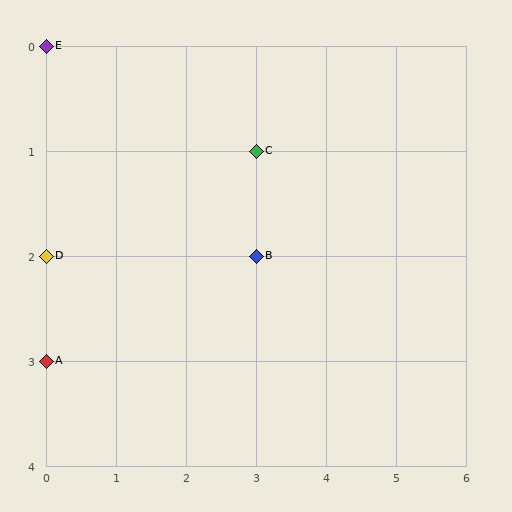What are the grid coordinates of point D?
Point D is at grid coordinates (0, 2).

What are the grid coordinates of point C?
Point C is at grid coordinates (3, 1).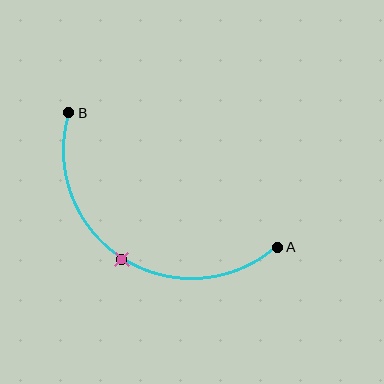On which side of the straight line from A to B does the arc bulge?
The arc bulges below the straight line connecting A and B.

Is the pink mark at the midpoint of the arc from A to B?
Yes. The pink mark lies on the arc at equal arc-length from both A and B — it is the arc midpoint.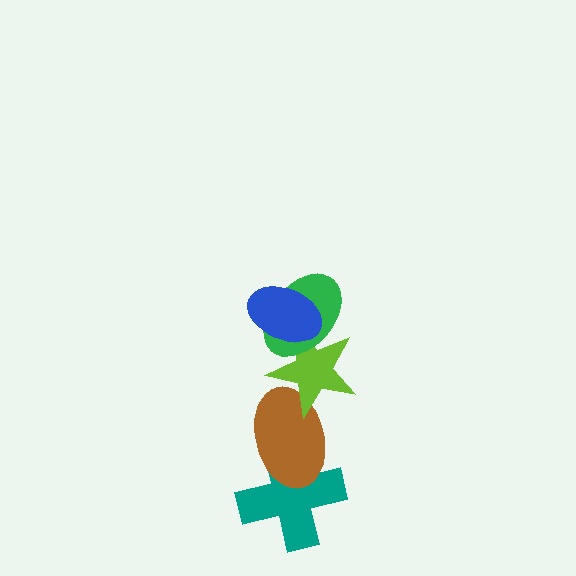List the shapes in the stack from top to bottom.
From top to bottom: the blue ellipse, the green ellipse, the lime star, the brown ellipse, the teal cross.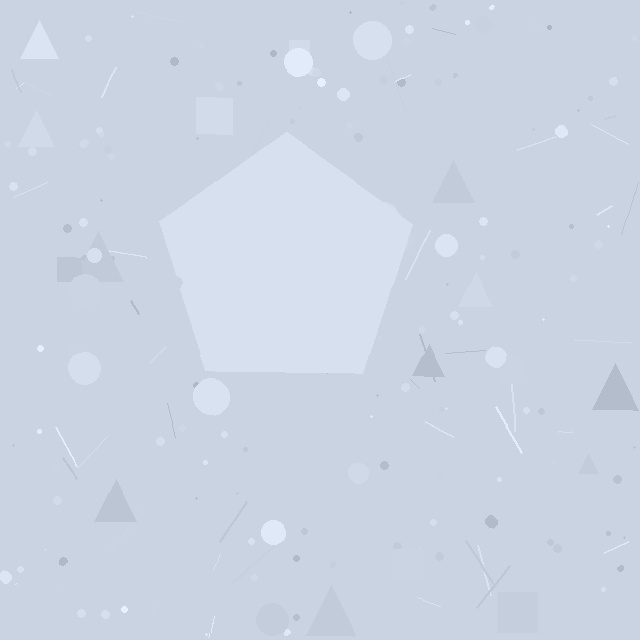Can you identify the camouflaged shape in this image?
The camouflaged shape is a pentagon.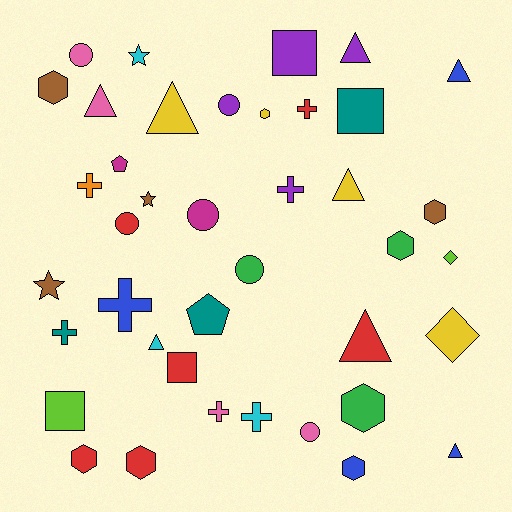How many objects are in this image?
There are 40 objects.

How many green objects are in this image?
There are 3 green objects.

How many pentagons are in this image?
There are 2 pentagons.